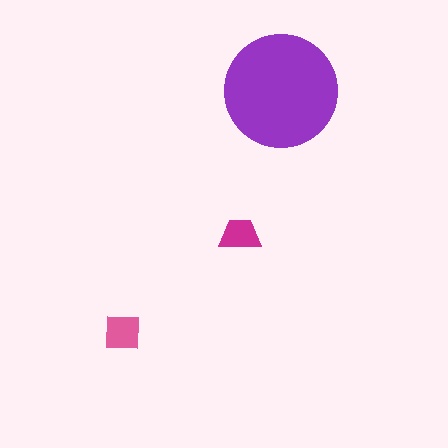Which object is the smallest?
The magenta trapezoid.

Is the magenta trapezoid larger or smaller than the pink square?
Smaller.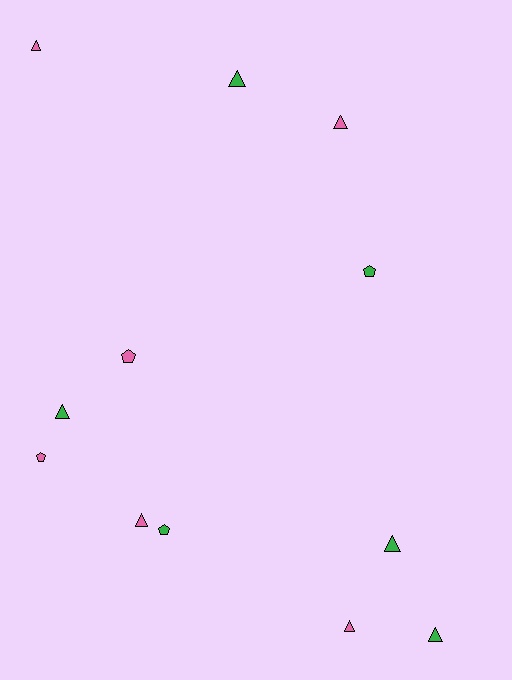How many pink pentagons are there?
There are 2 pink pentagons.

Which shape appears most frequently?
Triangle, with 8 objects.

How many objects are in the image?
There are 12 objects.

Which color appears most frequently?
Pink, with 6 objects.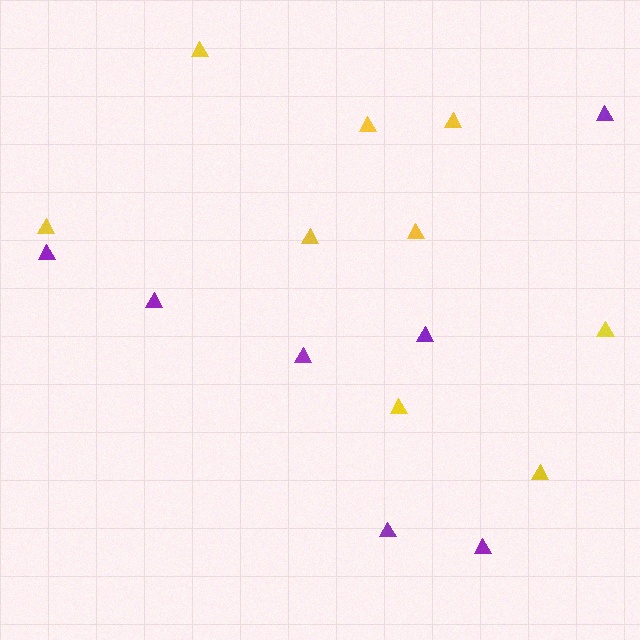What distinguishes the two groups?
There are 2 groups: one group of purple triangles (7) and one group of yellow triangles (9).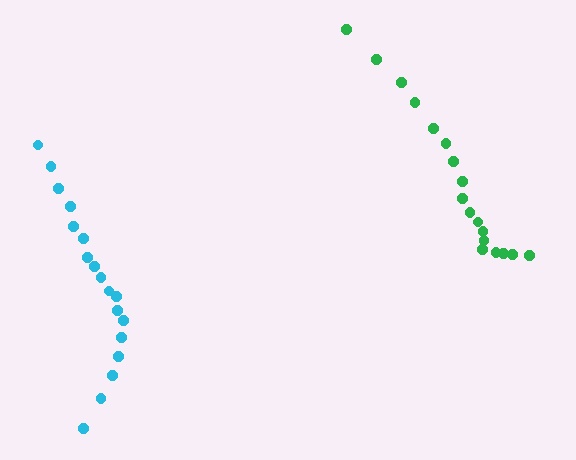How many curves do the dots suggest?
There are 2 distinct paths.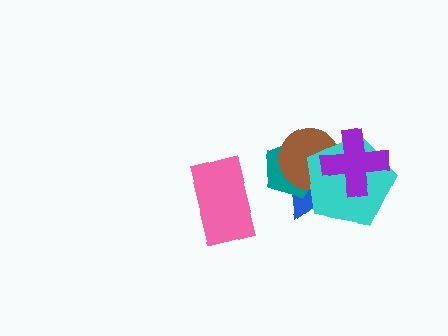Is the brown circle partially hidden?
Yes, it is partially covered by another shape.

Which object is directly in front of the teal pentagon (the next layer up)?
The brown circle is directly in front of the teal pentagon.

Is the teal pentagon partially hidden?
Yes, it is partially covered by another shape.